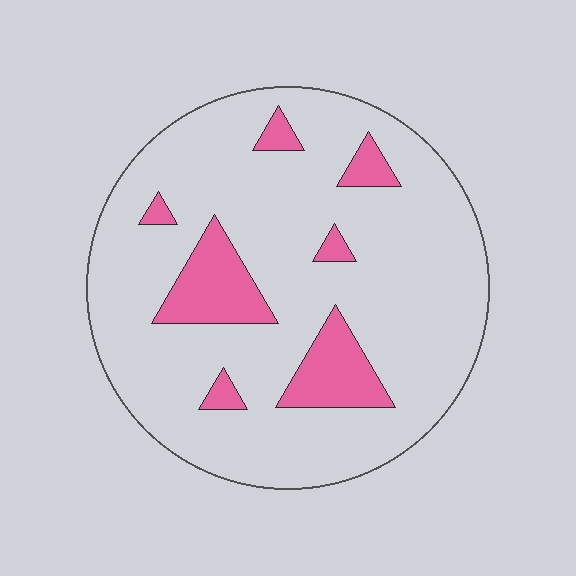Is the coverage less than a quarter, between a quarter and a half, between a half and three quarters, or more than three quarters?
Less than a quarter.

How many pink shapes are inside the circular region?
7.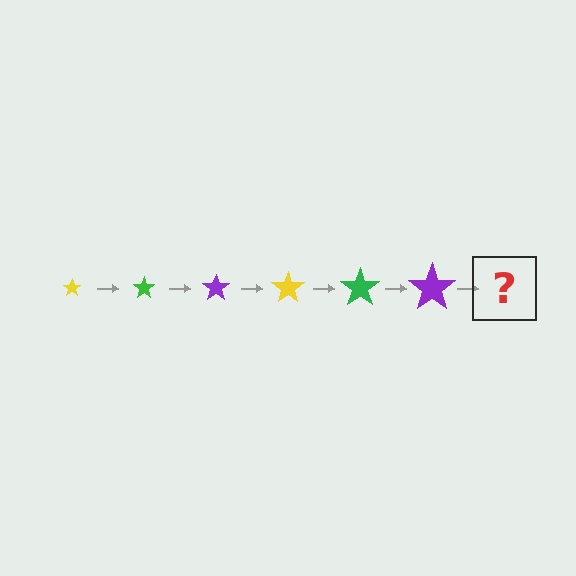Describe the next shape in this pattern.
It should be a yellow star, larger than the previous one.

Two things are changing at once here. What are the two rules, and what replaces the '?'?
The two rules are that the star grows larger each step and the color cycles through yellow, green, and purple. The '?' should be a yellow star, larger than the previous one.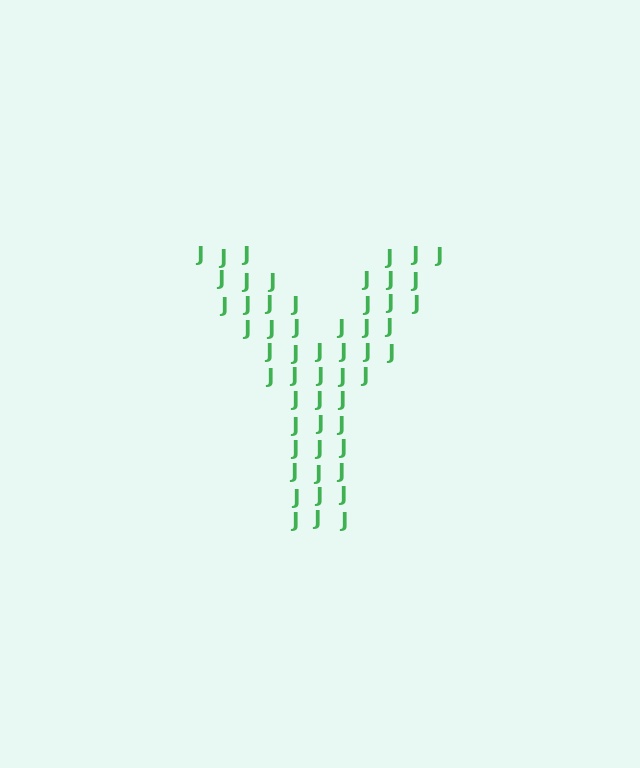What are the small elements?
The small elements are letter J's.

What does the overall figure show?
The overall figure shows the letter Y.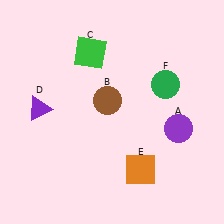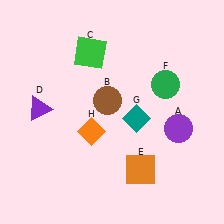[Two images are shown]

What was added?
A teal diamond (G), an orange diamond (H) were added in Image 2.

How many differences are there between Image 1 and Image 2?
There are 2 differences between the two images.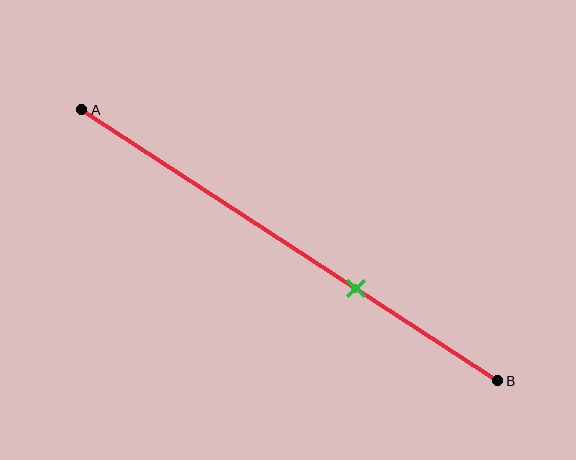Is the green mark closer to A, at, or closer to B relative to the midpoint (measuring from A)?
The green mark is closer to point B than the midpoint of segment AB.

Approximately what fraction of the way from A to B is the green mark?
The green mark is approximately 65% of the way from A to B.